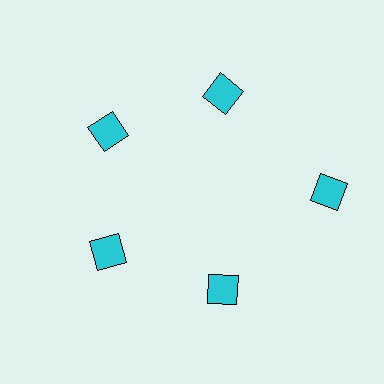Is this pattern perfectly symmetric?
No. The 5 cyan squares are arranged in a ring, but one element near the 3 o'clock position is pushed outward from the center, breaking the 5-fold rotational symmetry.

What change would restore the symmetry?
The symmetry would be restored by moving it inward, back onto the ring so that all 5 squares sit at equal angles and equal distance from the center.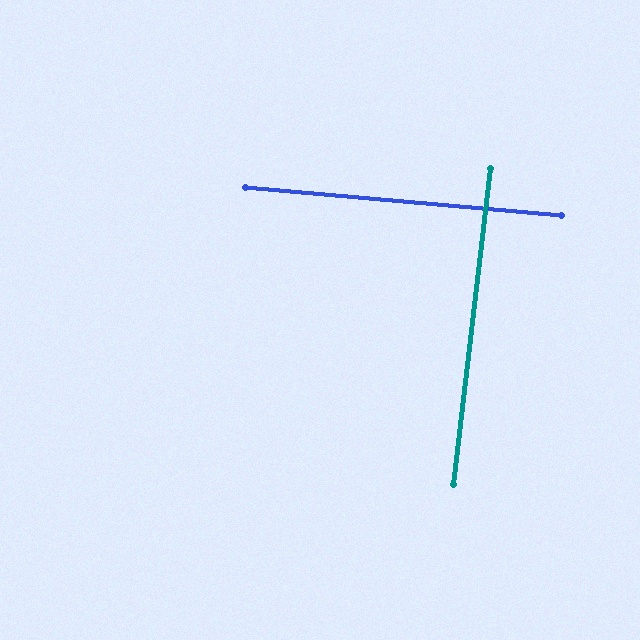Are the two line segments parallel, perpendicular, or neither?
Perpendicular — they meet at approximately 88°.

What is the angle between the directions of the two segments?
Approximately 88 degrees.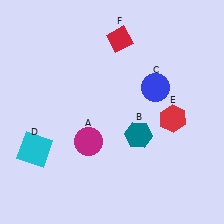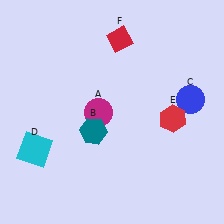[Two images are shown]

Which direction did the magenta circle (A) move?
The magenta circle (A) moved up.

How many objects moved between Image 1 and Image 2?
3 objects moved between the two images.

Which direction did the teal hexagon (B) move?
The teal hexagon (B) moved left.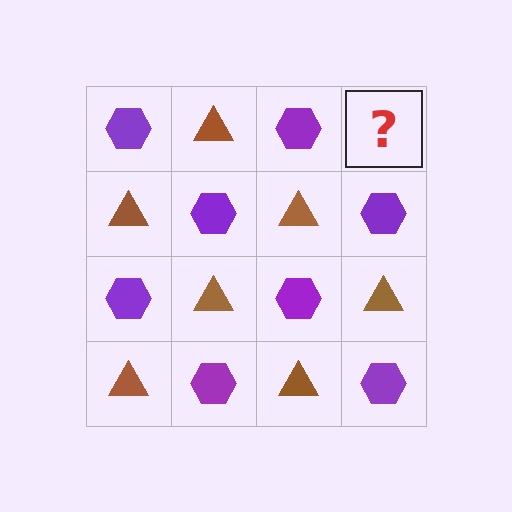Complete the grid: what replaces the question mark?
The question mark should be replaced with a brown triangle.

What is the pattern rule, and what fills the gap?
The rule is that it alternates purple hexagon and brown triangle in a checkerboard pattern. The gap should be filled with a brown triangle.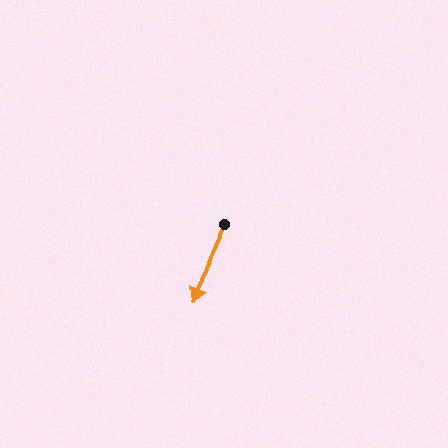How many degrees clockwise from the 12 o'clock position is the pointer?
Approximately 204 degrees.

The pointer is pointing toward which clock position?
Roughly 7 o'clock.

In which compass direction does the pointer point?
Southwest.